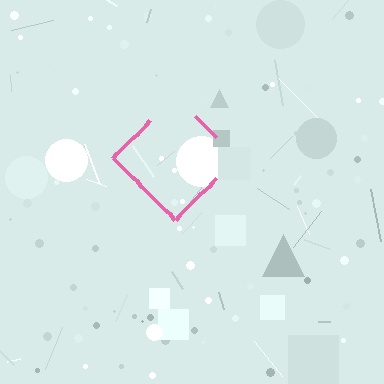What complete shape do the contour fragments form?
The contour fragments form a diamond.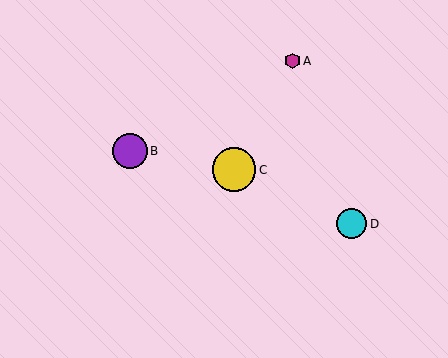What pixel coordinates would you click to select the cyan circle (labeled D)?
Click at (352, 224) to select the cyan circle D.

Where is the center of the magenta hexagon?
The center of the magenta hexagon is at (293, 61).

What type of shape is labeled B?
Shape B is a purple circle.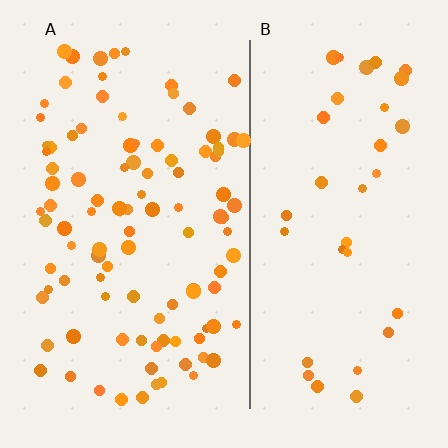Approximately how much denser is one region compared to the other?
Approximately 2.8× — region A over region B.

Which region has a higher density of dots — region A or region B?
A (the left).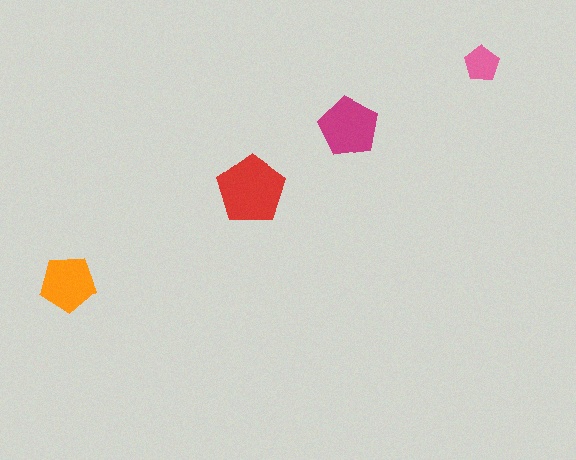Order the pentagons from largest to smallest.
the red one, the magenta one, the orange one, the pink one.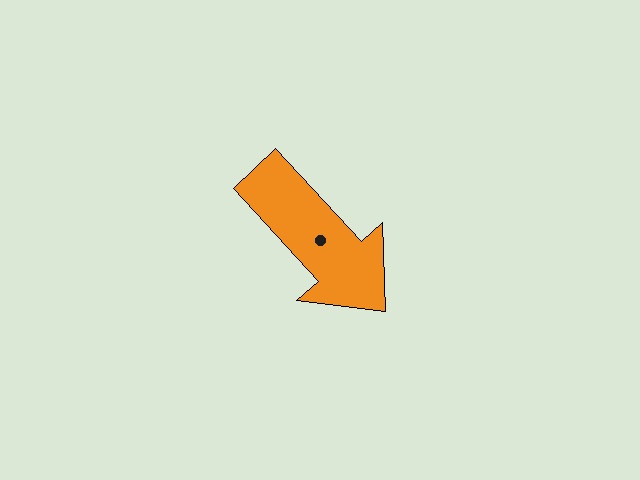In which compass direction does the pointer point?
Southeast.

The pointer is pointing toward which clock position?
Roughly 5 o'clock.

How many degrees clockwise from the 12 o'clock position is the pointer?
Approximately 137 degrees.